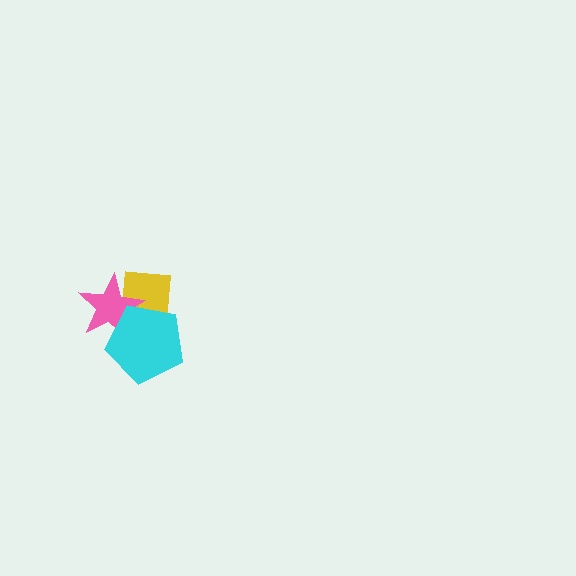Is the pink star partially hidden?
Yes, it is partially covered by another shape.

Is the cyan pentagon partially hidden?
No, no other shape covers it.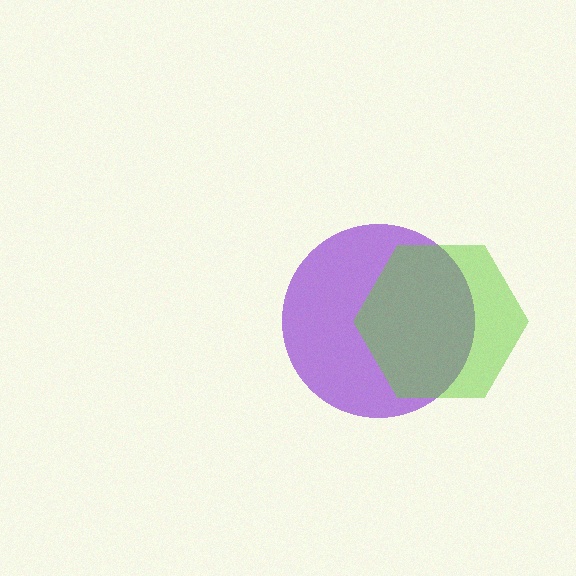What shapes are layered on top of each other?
The layered shapes are: a purple circle, a lime hexagon.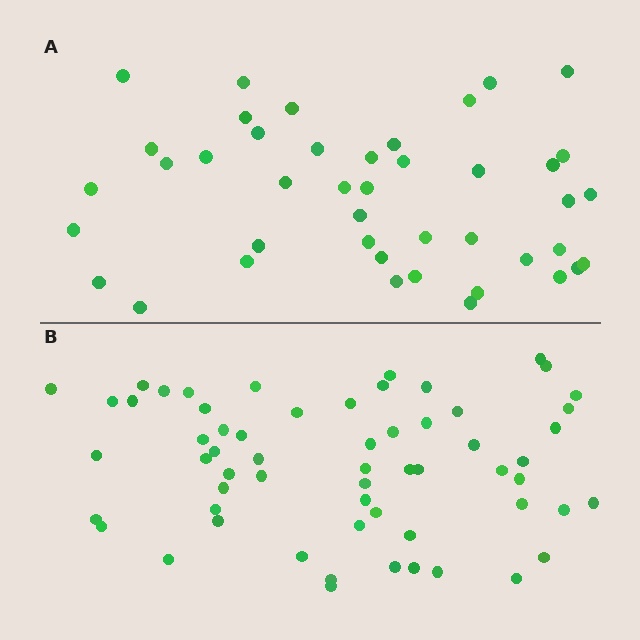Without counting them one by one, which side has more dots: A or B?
Region B (the bottom region) has more dots.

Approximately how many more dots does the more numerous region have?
Region B has approximately 15 more dots than region A.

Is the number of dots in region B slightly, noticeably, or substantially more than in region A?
Region B has noticeably more, but not dramatically so. The ratio is roughly 1.4 to 1.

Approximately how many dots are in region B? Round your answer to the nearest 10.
About 60 dots.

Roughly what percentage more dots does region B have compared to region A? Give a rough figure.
About 40% more.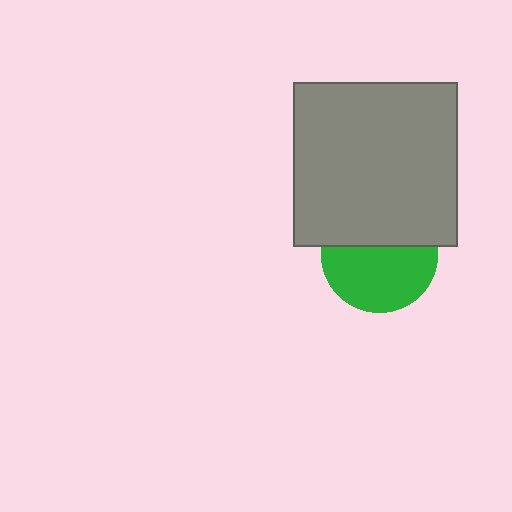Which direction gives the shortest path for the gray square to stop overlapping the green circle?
Moving up gives the shortest separation.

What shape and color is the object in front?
The object in front is a gray square.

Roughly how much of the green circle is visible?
About half of it is visible (roughly 58%).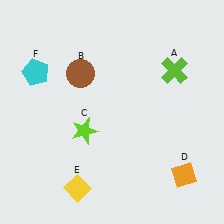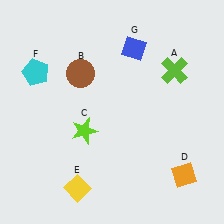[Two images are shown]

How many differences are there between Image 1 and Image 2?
There is 1 difference between the two images.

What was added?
A blue diamond (G) was added in Image 2.